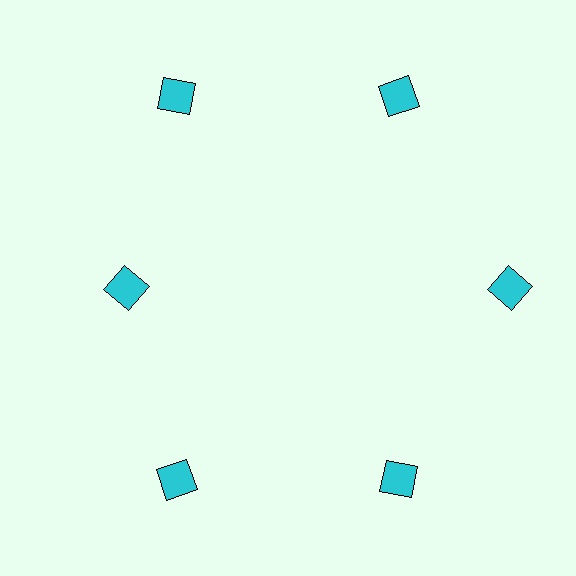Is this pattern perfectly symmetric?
No. The 6 cyan squares are arranged in a ring, but one element near the 9 o'clock position is pulled inward toward the center, breaking the 6-fold rotational symmetry.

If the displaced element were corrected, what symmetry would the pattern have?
It would have 6-fold rotational symmetry — the pattern would map onto itself every 60 degrees.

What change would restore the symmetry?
The symmetry would be restored by moving it outward, back onto the ring so that all 6 squares sit at equal angles and equal distance from the center.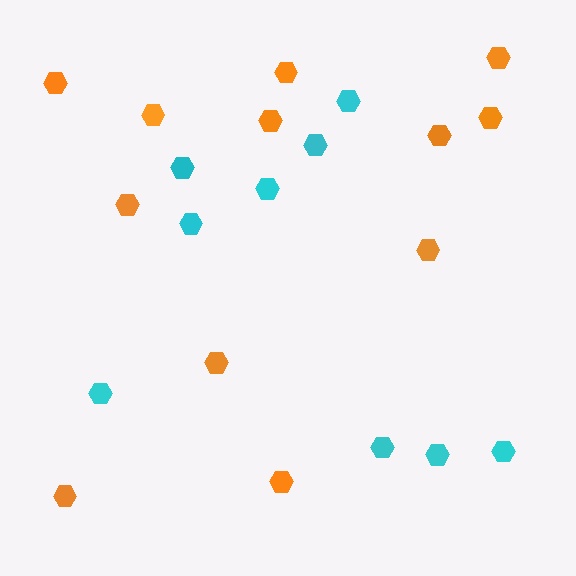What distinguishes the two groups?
There are 2 groups: one group of orange hexagons (12) and one group of cyan hexagons (9).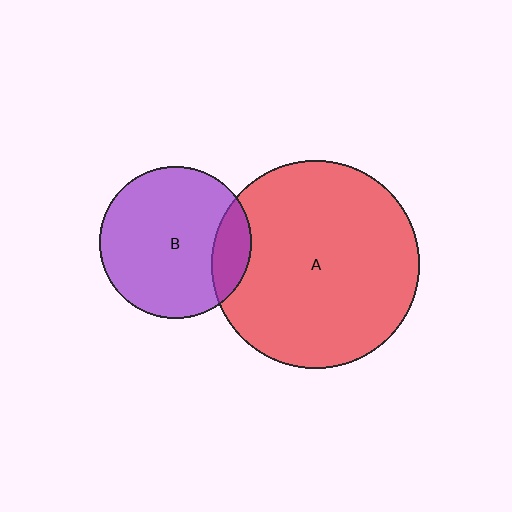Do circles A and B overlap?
Yes.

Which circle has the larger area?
Circle A (red).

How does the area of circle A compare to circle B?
Approximately 1.9 times.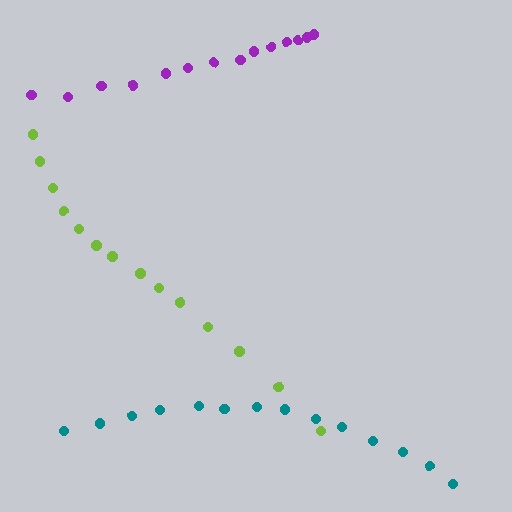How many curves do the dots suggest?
There are 3 distinct paths.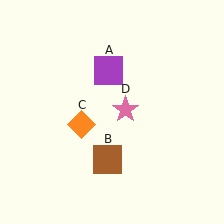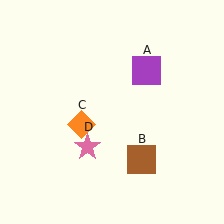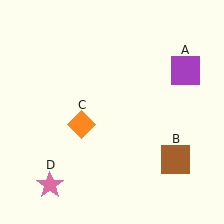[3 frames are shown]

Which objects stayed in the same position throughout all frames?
Orange diamond (object C) remained stationary.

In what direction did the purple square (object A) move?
The purple square (object A) moved right.